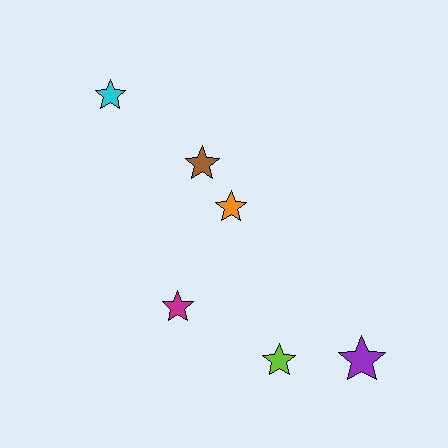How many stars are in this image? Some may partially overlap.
There are 6 stars.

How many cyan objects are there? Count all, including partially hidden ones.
There is 1 cyan object.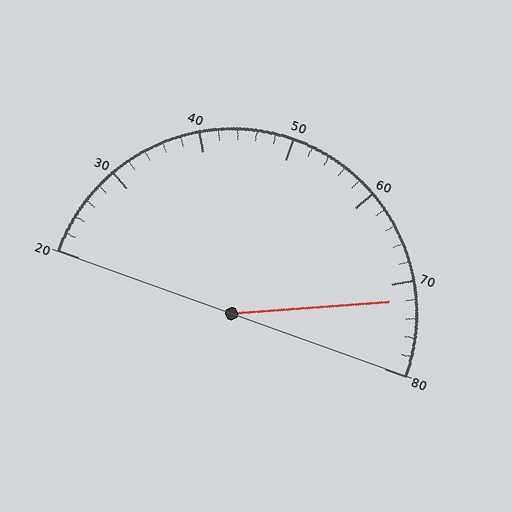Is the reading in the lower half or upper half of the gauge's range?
The reading is in the upper half of the range (20 to 80).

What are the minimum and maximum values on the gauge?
The gauge ranges from 20 to 80.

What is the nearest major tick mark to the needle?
The nearest major tick mark is 70.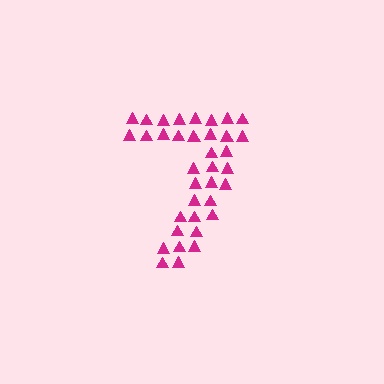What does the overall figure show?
The overall figure shows the digit 7.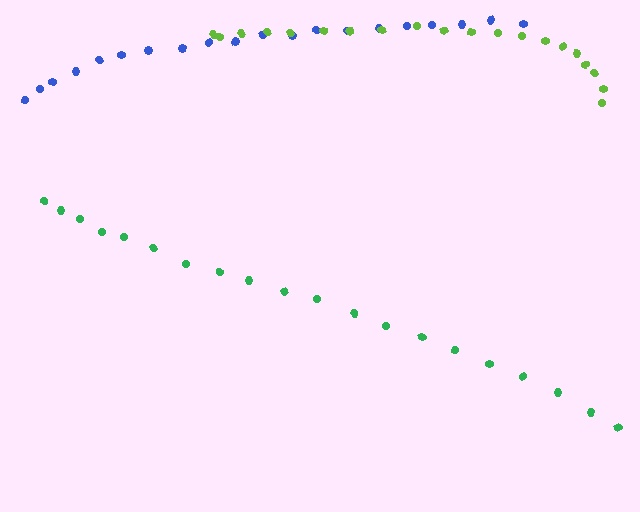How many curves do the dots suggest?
There are 3 distinct paths.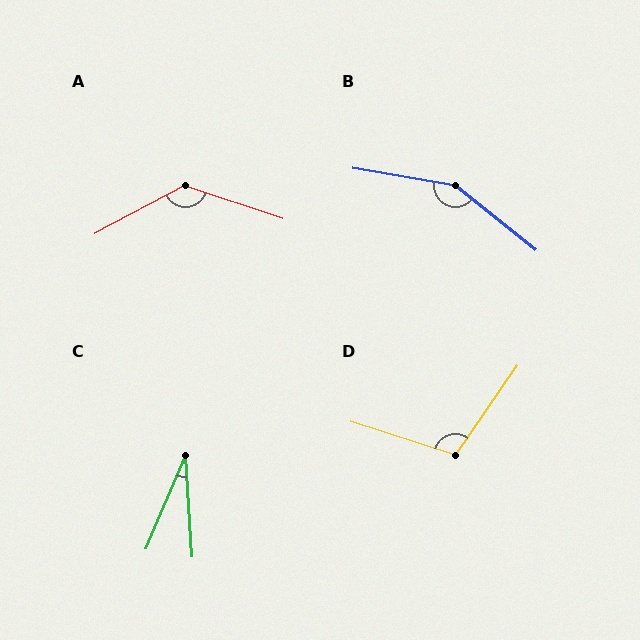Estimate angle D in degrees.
Approximately 107 degrees.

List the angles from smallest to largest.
C (26°), D (107°), A (133°), B (151°).